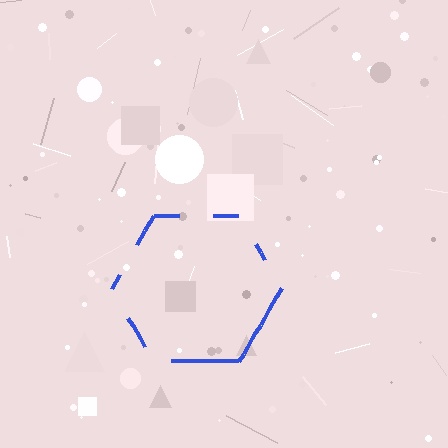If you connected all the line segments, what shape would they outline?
They would outline a hexagon.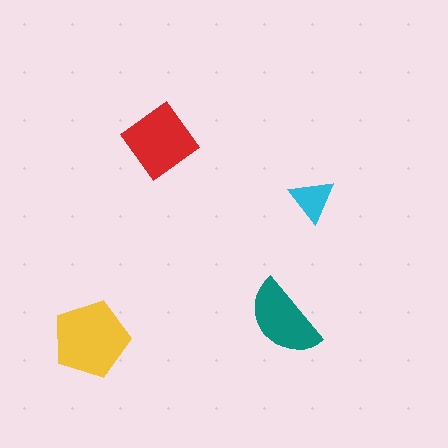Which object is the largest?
The yellow pentagon.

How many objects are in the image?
There are 4 objects in the image.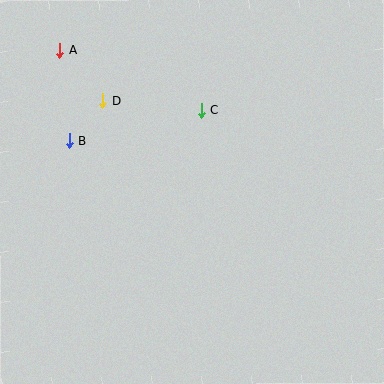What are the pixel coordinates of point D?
Point D is at (103, 100).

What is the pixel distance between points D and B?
The distance between D and B is 53 pixels.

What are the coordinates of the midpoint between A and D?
The midpoint between A and D is at (81, 75).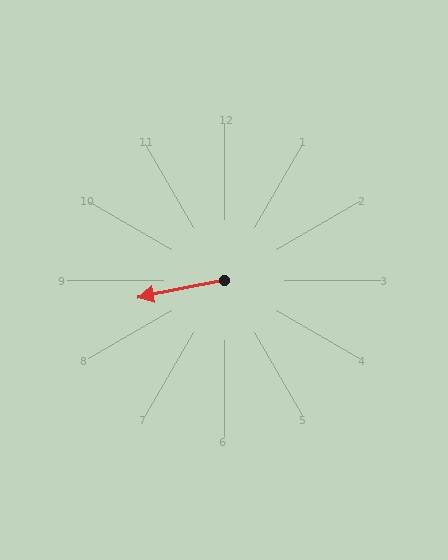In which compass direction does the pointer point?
West.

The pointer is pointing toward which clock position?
Roughly 9 o'clock.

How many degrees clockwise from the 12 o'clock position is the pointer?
Approximately 259 degrees.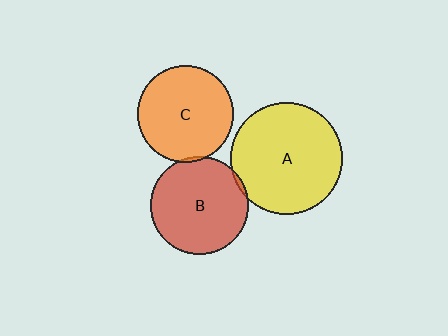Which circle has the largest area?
Circle A (yellow).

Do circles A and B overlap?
Yes.